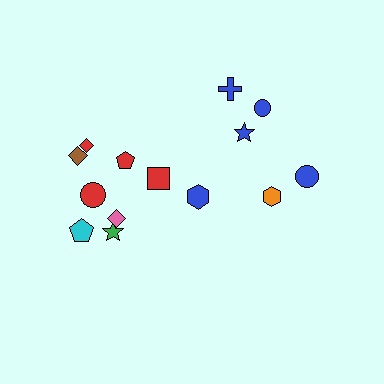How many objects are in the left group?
There are 8 objects.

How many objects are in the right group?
There are 6 objects.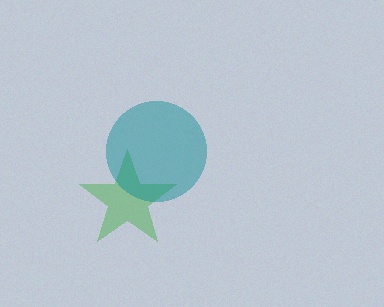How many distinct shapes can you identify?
There are 2 distinct shapes: a green star, a teal circle.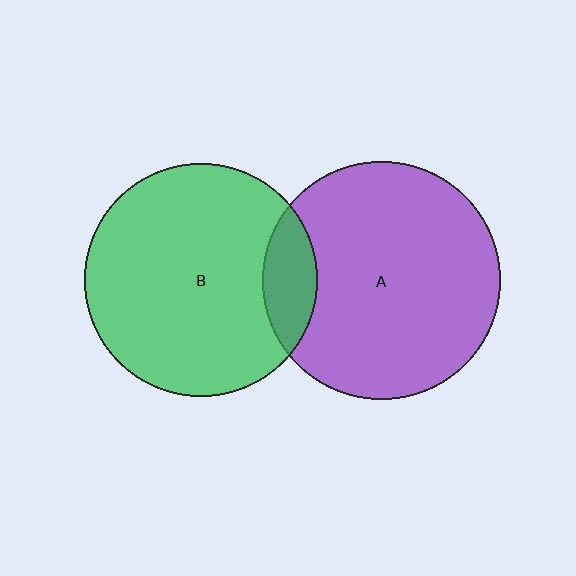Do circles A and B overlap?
Yes.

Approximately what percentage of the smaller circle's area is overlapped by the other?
Approximately 15%.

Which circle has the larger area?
Circle A (purple).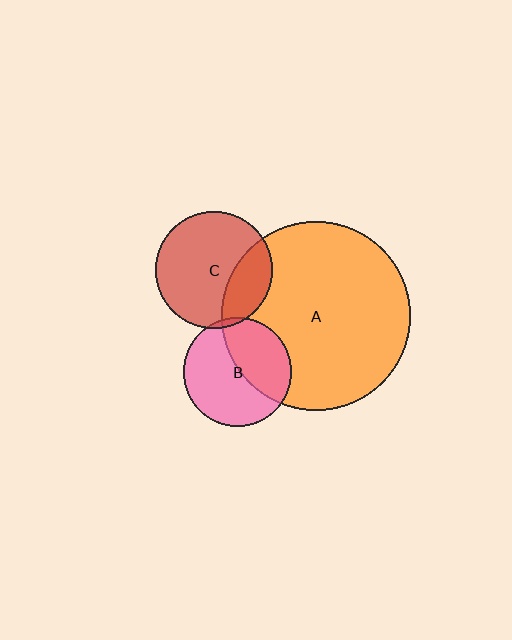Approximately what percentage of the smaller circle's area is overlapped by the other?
Approximately 40%.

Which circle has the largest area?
Circle A (orange).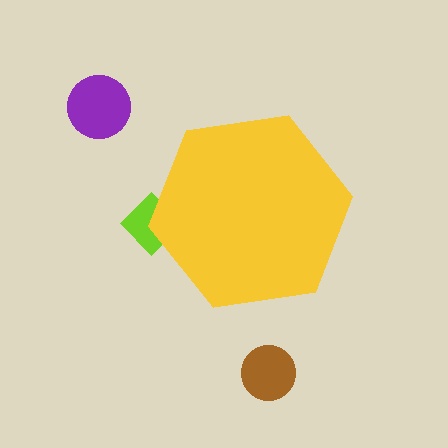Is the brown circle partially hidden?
No, the brown circle is fully visible.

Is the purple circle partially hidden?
No, the purple circle is fully visible.